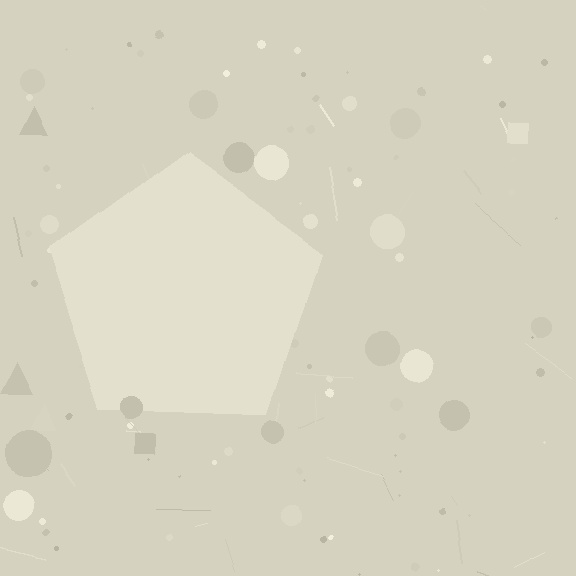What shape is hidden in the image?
A pentagon is hidden in the image.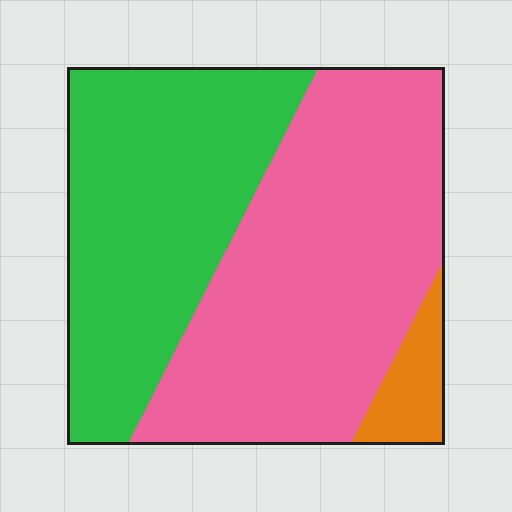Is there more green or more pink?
Pink.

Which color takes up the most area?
Pink, at roughly 50%.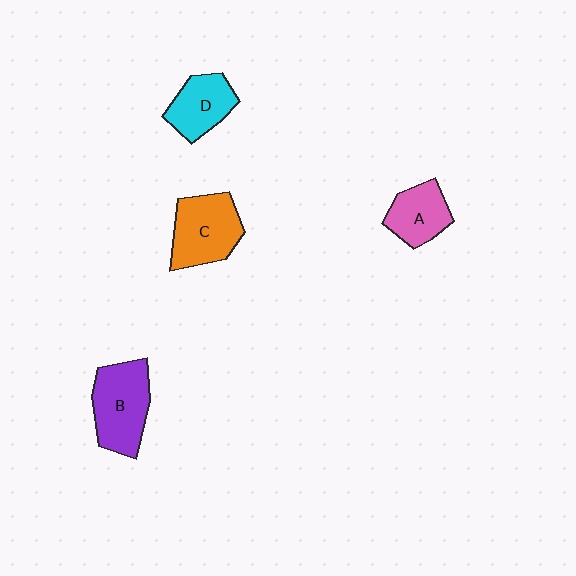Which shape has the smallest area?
Shape A (pink).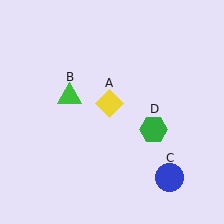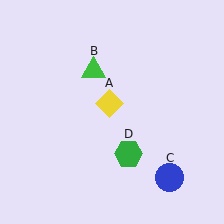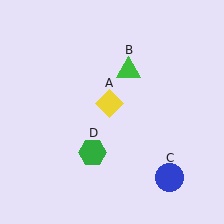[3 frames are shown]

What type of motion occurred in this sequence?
The green triangle (object B), green hexagon (object D) rotated clockwise around the center of the scene.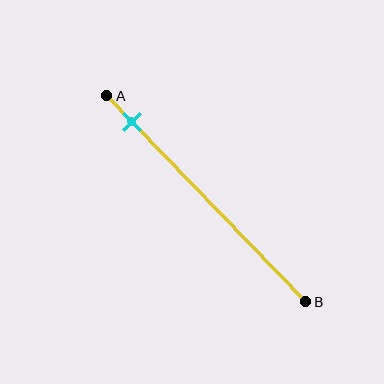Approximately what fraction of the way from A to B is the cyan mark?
The cyan mark is approximately 15% of the way from A to B.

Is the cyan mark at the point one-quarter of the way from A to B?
No, the mark is at about 15% from A, not at the 25% one-quarter point.